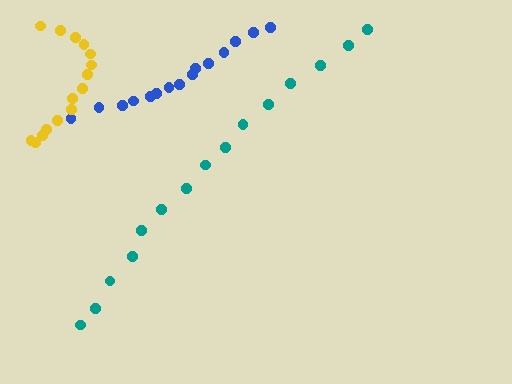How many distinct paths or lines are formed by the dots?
There are 3 distinct paths.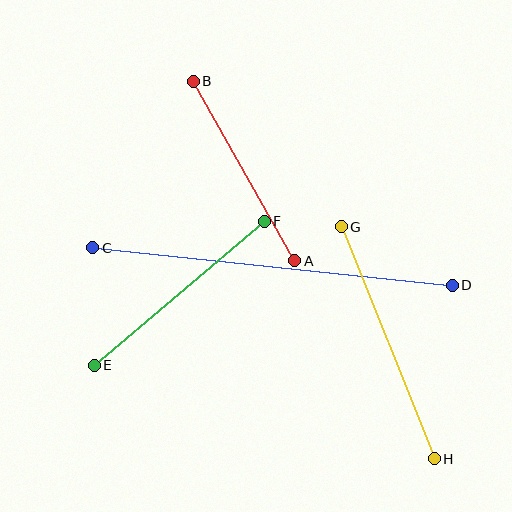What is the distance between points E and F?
The distance is approximately 223 pixels.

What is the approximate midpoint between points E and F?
The midpoint is at approximately (179, 293) pixels.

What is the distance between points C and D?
The distance is approximately 361 pixels.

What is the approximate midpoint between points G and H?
The midpoint is at approximately (388, 343) pixels.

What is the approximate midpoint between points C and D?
The midpoint is at approximately (273, 266) pixels.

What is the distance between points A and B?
The distance is approximately 206 pixels.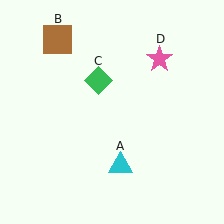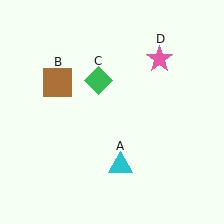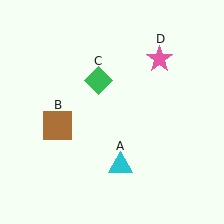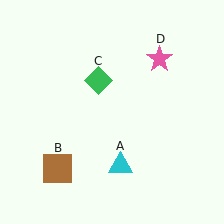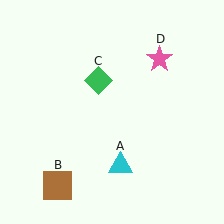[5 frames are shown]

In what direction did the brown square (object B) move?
The brown square (object B) moved down.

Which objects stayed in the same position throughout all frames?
Cyan triangle (object A) and green diamond (object C) and pink star (object D) remained stationary.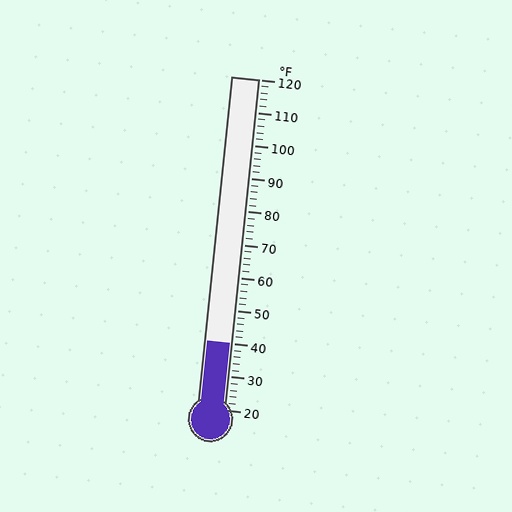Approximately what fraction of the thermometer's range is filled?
The thermometer is filled to approximately 20% of its range.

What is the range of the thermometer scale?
The thermometer scale ranges from 20°F to 120°F.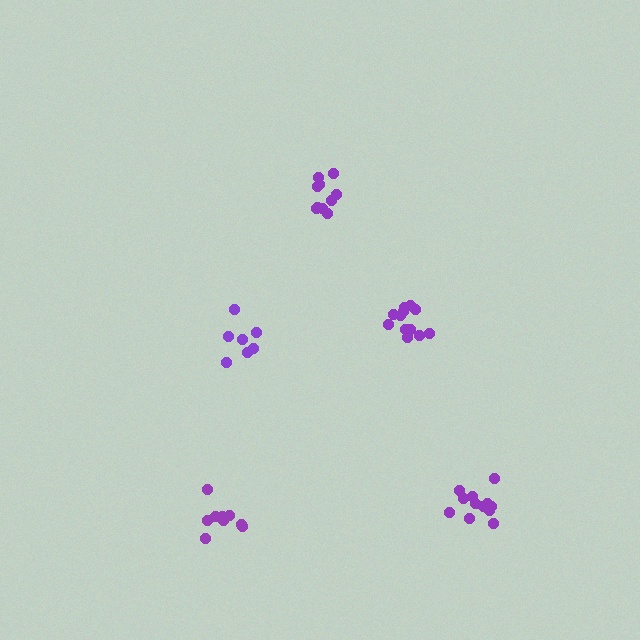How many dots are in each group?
Group 1: 10 dots, Group 2: 12 dots, Group 3: 12 dots, Group 4: 9 dots, Group 5: 7 dots (50 total).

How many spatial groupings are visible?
There are 5 spatial groupings.